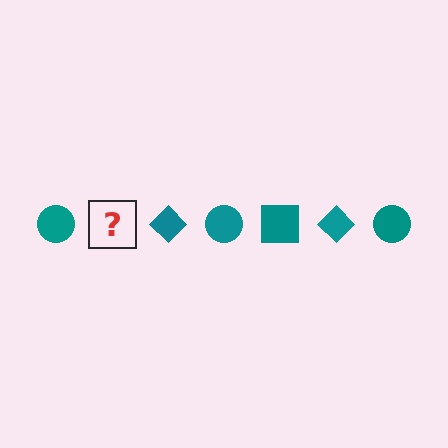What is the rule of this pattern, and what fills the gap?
The rule is that the pattern cycles through circle, square, diamond shapes in teal. The gap should be filled with a teal square.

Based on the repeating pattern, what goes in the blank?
The blank should be a teal square.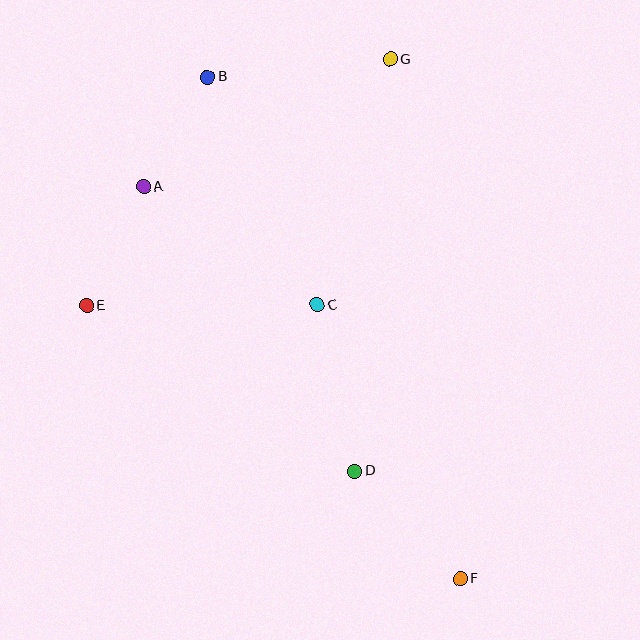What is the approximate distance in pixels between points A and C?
The distance between A and C is approximately 210 pixels.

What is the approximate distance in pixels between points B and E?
The distance between B and E is approximately 259 pixels.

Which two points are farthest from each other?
Points B and F are farthest from each other.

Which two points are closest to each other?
Points A and B are closest to each other.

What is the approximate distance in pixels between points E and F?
The distance between E and F is approximately 462 pixels.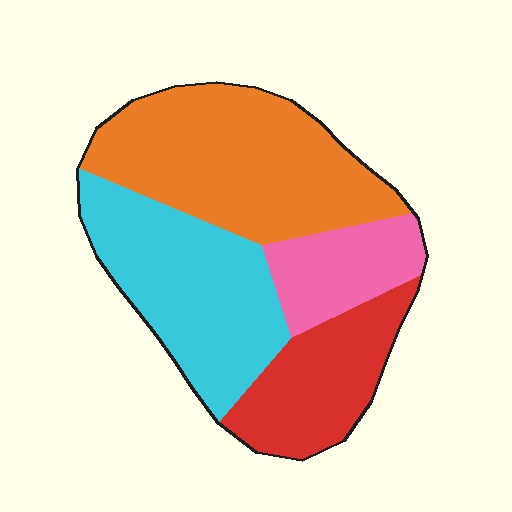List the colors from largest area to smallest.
From largest to smallest: orange, cyan, red, pink.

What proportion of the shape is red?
Red covers around 20% of the shape.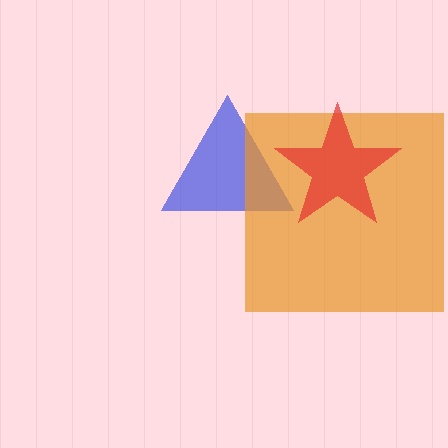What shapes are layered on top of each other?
The layered shapes are: a blue triangle, an orange square, a red star.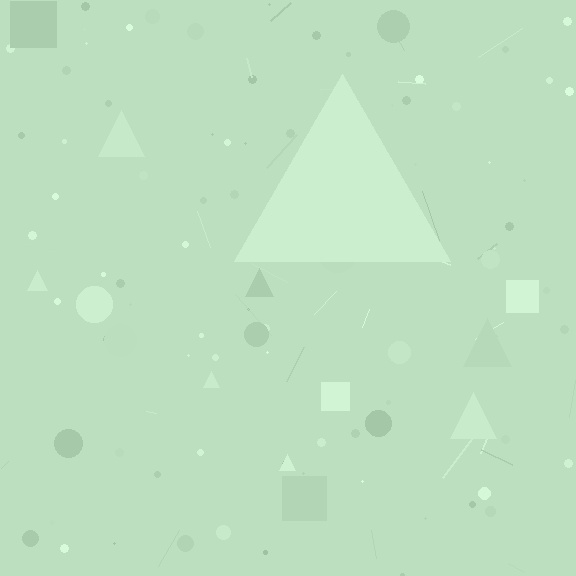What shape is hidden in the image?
A triangle is hidden in the image.